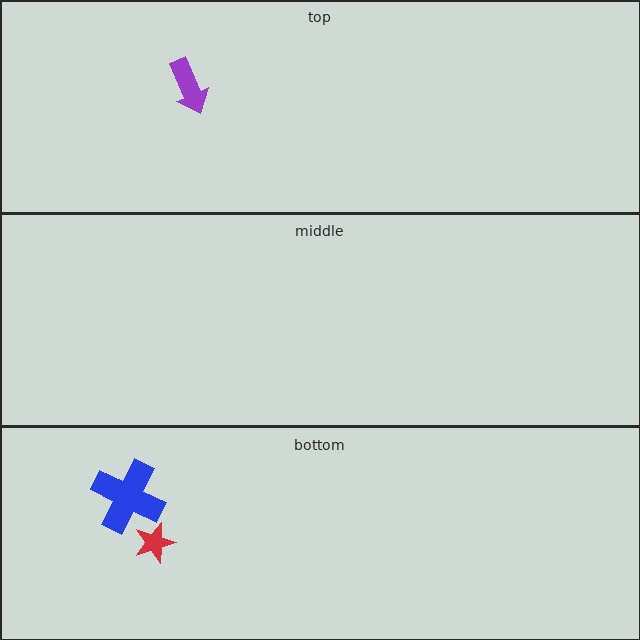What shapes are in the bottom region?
The blue cross, the red star.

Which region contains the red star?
The bottom region.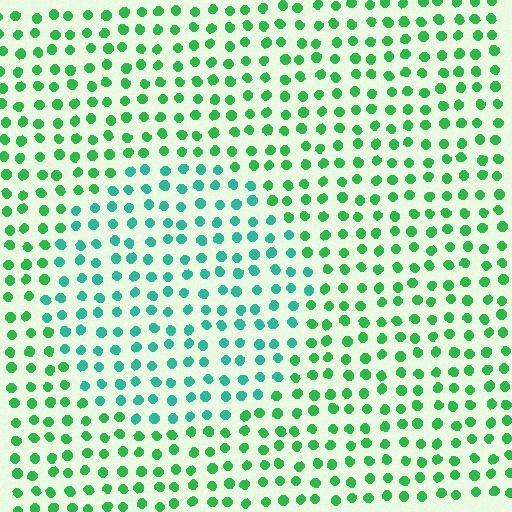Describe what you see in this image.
The image is filled with small green elements in a uniform arrangement. A circle-shaped region is visible where the elements are tinted to a slightly different hue, forming a subtle color boundary.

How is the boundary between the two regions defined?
The boundary is defined purely by a slight shift in hue (about 36 degrees). Spacing, size, and orientation are identical on both sides.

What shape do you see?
I see a circle.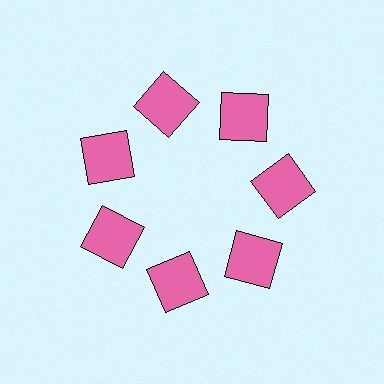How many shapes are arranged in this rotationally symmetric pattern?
There are 7 shapes, arranged in 7 groups of 1.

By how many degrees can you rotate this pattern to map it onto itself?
The pattern maps onto itself every 51 degrees of rotation.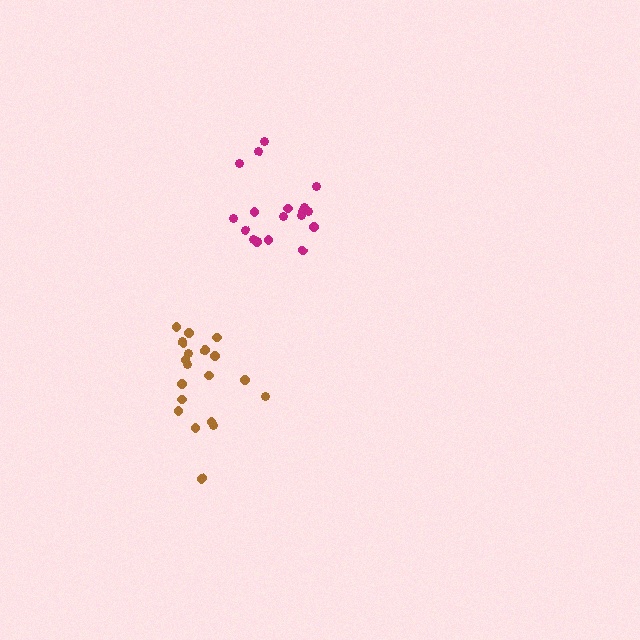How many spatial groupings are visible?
There are 2 spatial groupings.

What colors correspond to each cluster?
The clusters are colored: magenta, brown.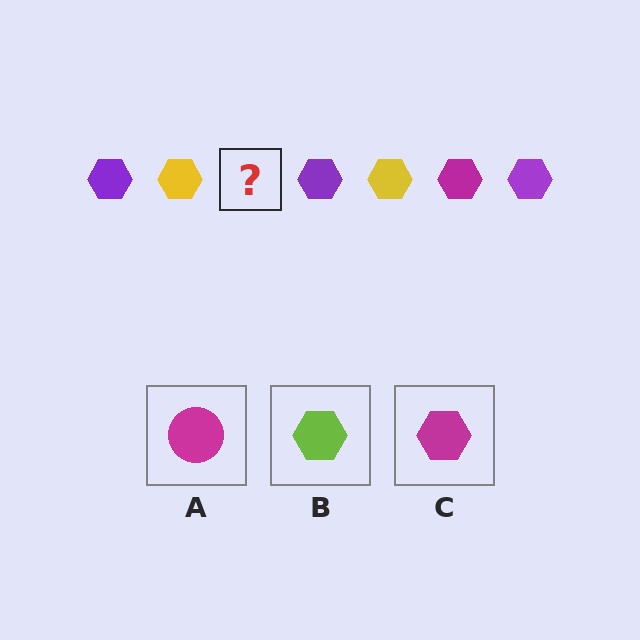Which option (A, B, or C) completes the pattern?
C.